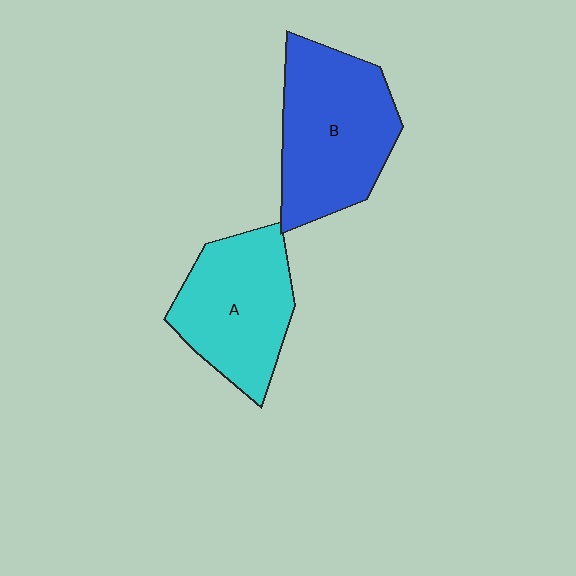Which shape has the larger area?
Shape B (blue).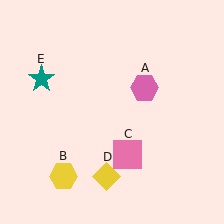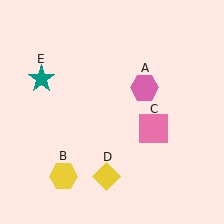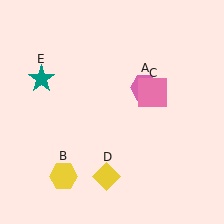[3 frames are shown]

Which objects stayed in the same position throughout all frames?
Pink hexagon (object A) and yellow hexagon (object B) and yellow diamond (object D) and teal star (object E) remained stationary.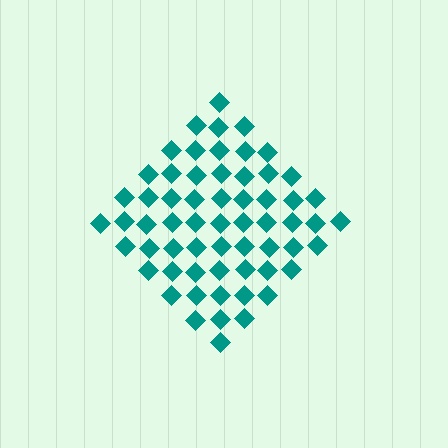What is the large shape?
The large shape is a diamond.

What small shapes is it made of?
It is made of small diamonds.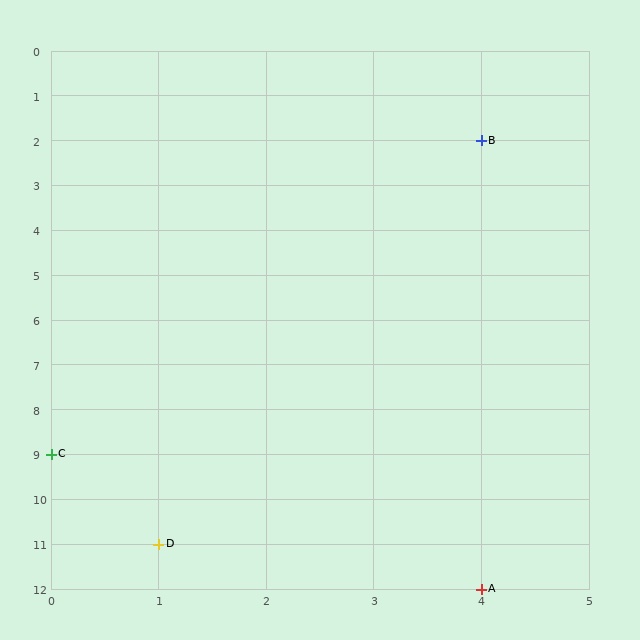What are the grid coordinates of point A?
Point A is at grid coordinates (4, 12).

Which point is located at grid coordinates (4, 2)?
Point B is at (4, 2).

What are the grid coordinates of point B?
Point B is at grid coordinates (4, 2).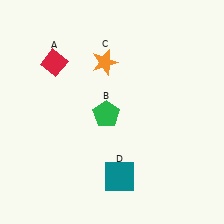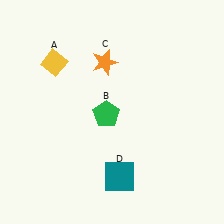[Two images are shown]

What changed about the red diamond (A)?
In Image 1, A is red. In Image 2, it changed to yellow.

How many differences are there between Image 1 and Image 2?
There is 1 difference between the two images.